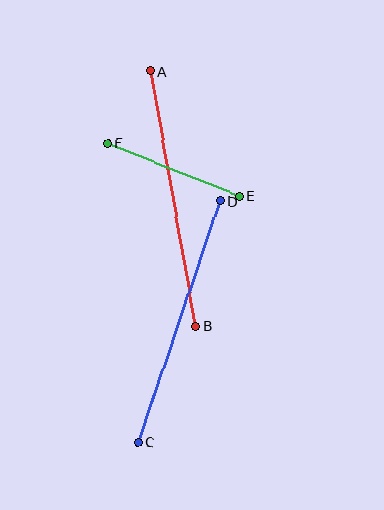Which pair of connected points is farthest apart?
Points A and B are farthest apart.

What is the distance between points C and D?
The distance is approximately 255 pixels.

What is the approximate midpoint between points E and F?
The midpoint is at approximately (173, 169) pixels.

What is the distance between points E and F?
The distance is approximately 142 pixels.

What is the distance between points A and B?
The distance is approximately 259 pixels.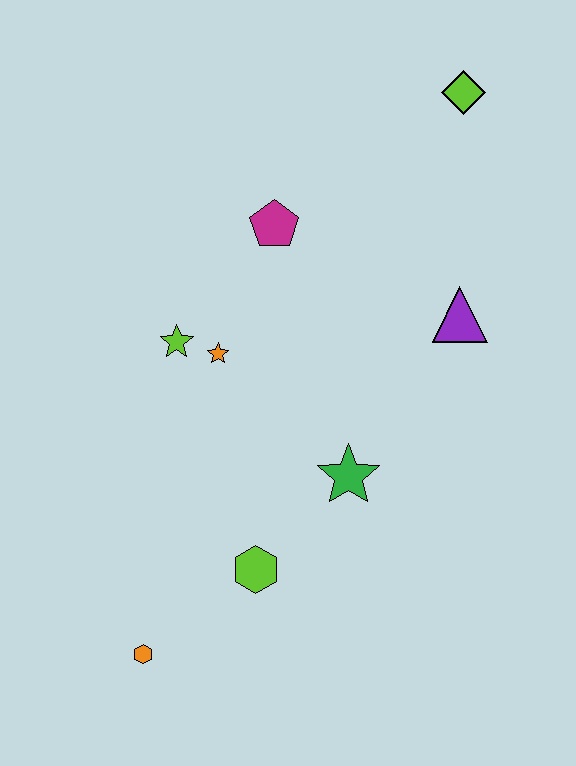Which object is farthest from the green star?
The lime diamond is farthest from the green star.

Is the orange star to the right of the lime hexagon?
No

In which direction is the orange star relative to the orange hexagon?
The orange star is above the orange hexagon.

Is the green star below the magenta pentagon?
Yes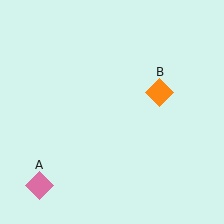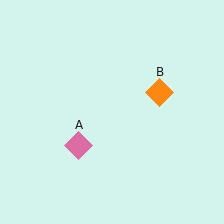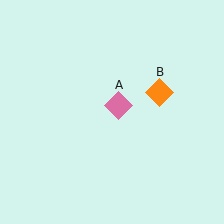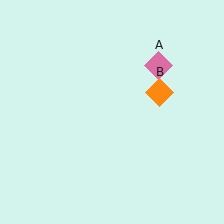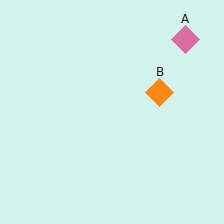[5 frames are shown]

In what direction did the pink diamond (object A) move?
The pink diamond (object A) moved up and to the right.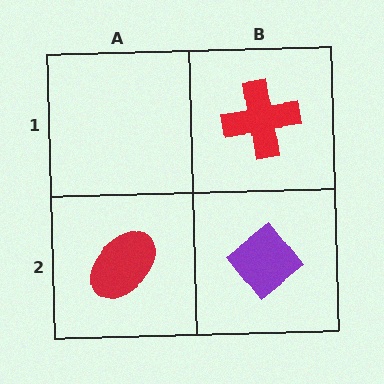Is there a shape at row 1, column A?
No, that cell is empty.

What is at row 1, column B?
A red cross.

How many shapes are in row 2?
2 shapes.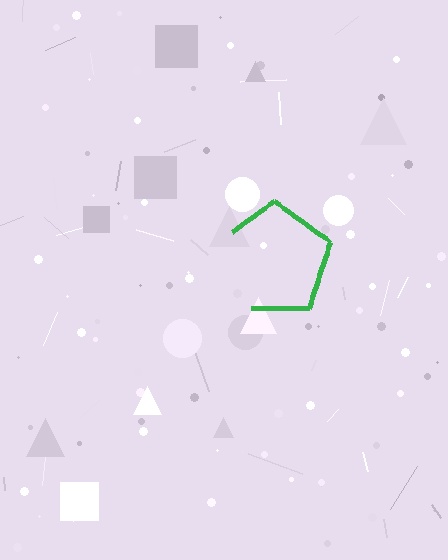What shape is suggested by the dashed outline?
The dashed outline suggests a pentagon.